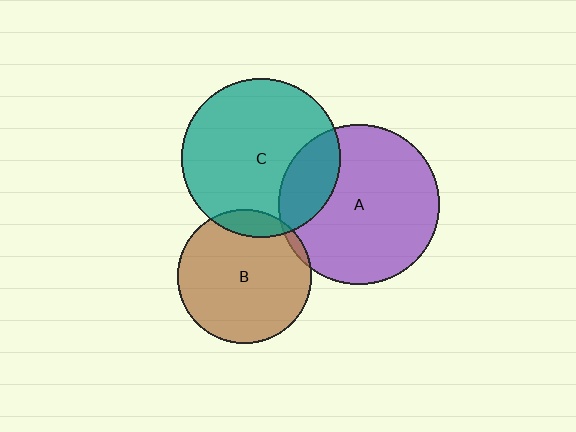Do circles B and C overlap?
Yes.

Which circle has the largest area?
Circle A (purple).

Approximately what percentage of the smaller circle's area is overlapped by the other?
Approximately 10%.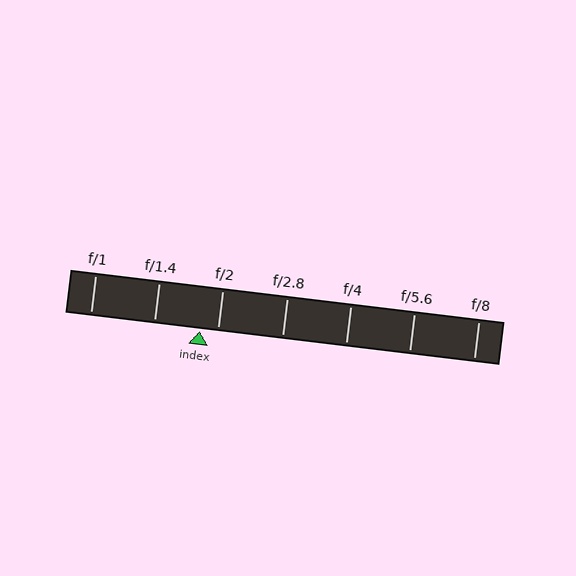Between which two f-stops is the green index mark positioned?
The index mark is between f/1.4 and f/2.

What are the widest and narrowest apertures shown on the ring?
The widest aperture shown is f/1 and the narrowest is f/8.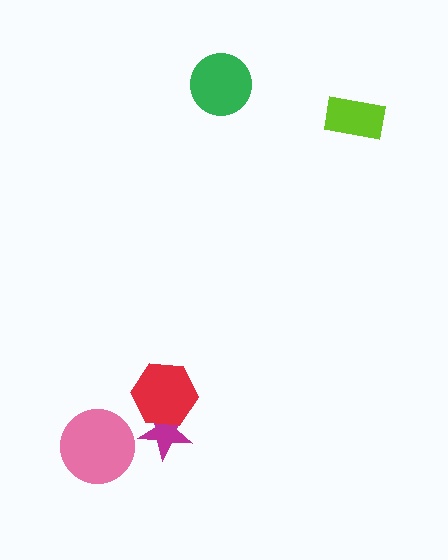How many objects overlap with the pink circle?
0 objects overlap with the pink circle.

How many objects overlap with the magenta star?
1 object overlaps with the magenta star.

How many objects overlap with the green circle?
0 objects overlap with the green circle.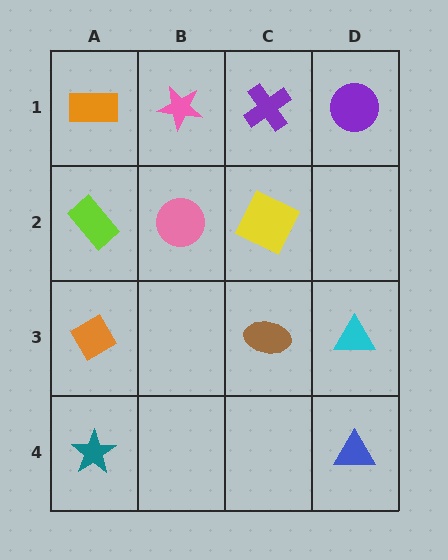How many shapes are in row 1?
4 shapes.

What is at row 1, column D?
A purple circle.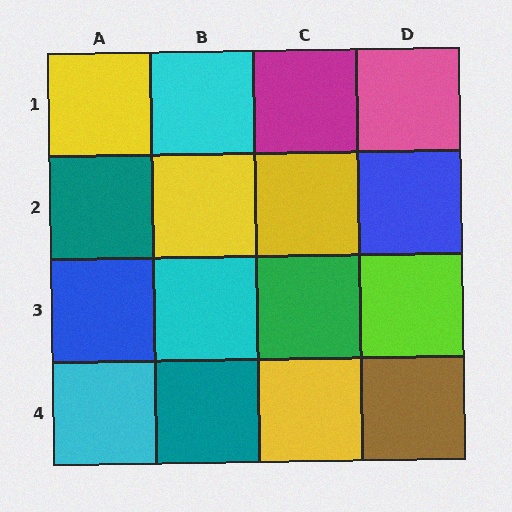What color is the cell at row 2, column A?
Teal.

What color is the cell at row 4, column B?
Teal.